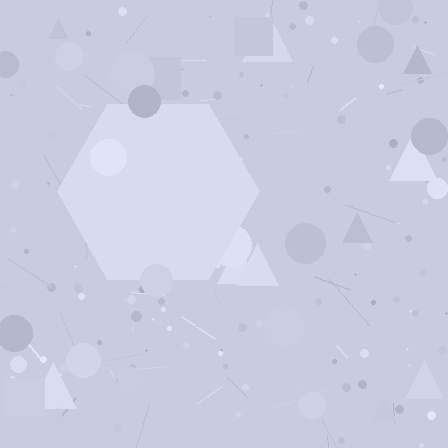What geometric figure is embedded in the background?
A hexagon is embedded in the background.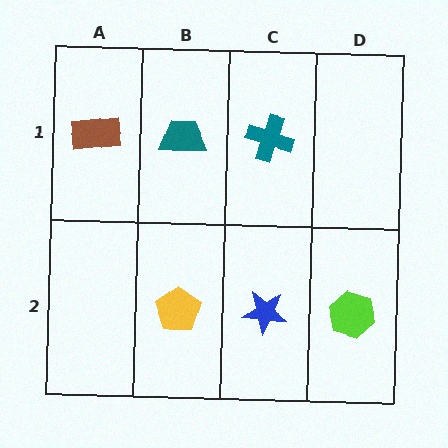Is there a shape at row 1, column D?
No, that cell is empty.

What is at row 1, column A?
A brown rectangle.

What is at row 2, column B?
A yellow pentagon.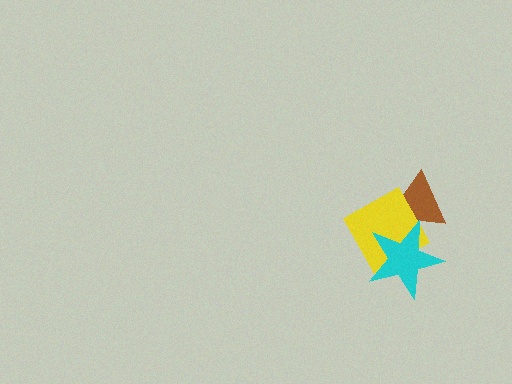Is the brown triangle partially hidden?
Yes, it is partially covered by another shape.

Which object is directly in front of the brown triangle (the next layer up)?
The yellow diamond is directly in front of the brown triangle.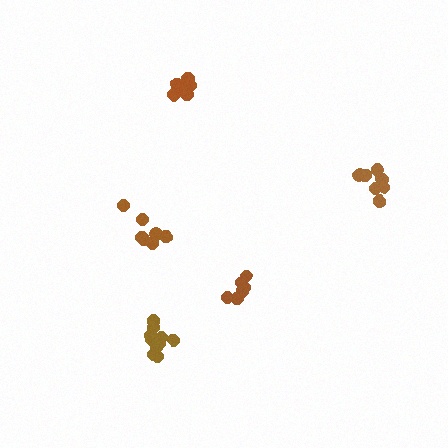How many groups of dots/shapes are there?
There are 5 groups.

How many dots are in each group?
Group 1: 6 dots, Group 2: 7 dots, Group 3: 7 dots, Group 4: 6 dots, Group 5: 10 dots (36 total).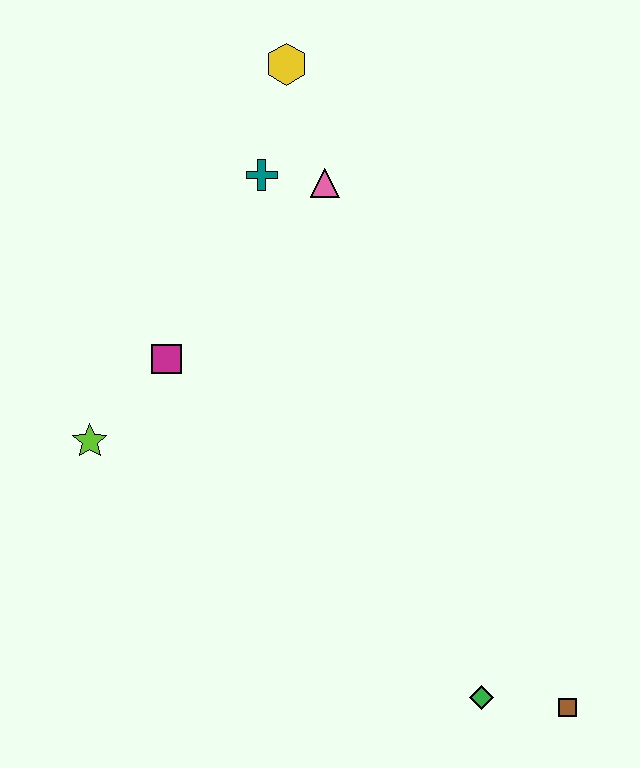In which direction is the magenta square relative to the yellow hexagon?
The magenta square is below the yellow hexagon.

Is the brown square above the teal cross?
No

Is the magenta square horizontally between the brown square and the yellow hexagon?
No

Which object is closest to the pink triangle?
The teal cross is closest to the pink triangle.